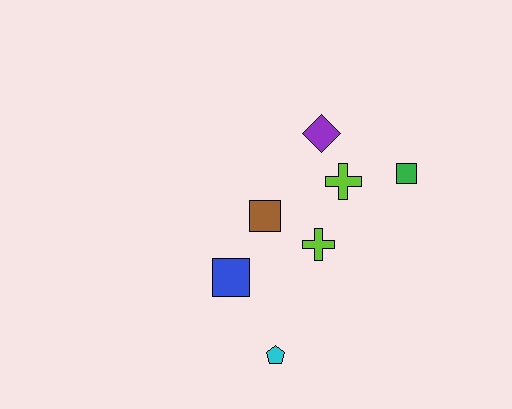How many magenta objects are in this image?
There are no magenta objects.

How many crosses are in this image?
There are 2 crosses.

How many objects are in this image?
There are 7 objects.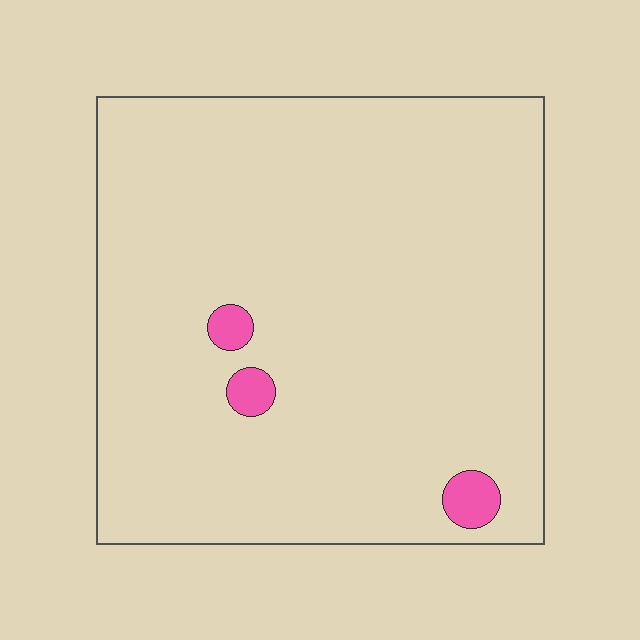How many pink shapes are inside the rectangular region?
3.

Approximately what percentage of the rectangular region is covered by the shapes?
Approximately 5%.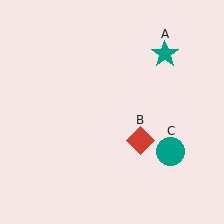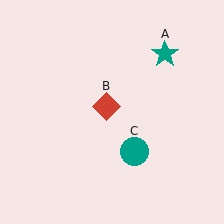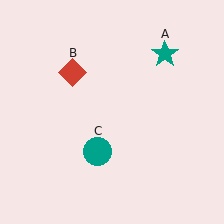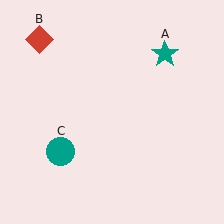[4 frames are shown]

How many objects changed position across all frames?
2 objects changed position: red diamond (object B), teal circle (object C).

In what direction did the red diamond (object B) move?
The red diamond (object B) moved up and to the left.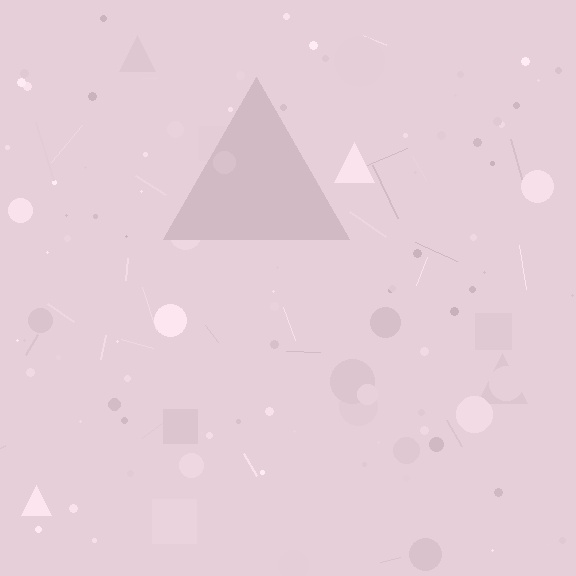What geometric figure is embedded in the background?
A triangle is embedded in the background.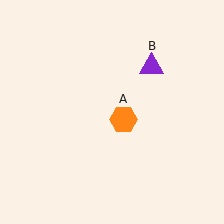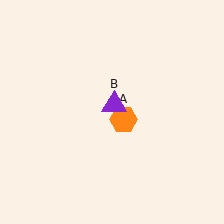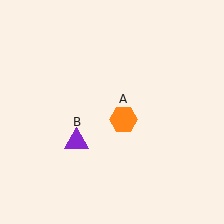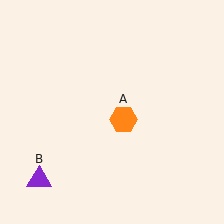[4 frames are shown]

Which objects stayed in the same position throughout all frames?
Orange hexagon (object A) remained stationary.